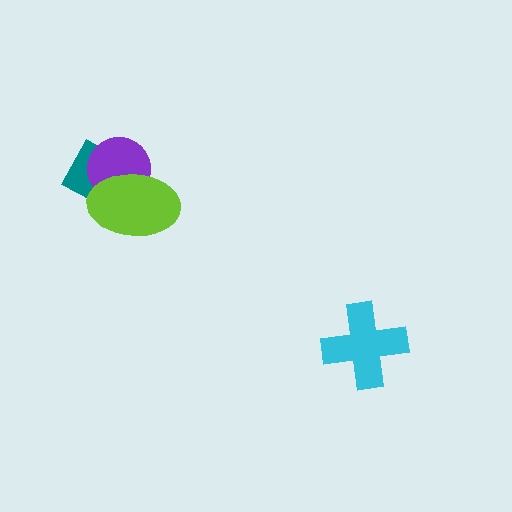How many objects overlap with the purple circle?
2 objects overlap with the purple circle.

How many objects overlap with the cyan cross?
0 objects overlap with the cyan cross.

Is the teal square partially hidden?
Yes, it is partially covered by another shape.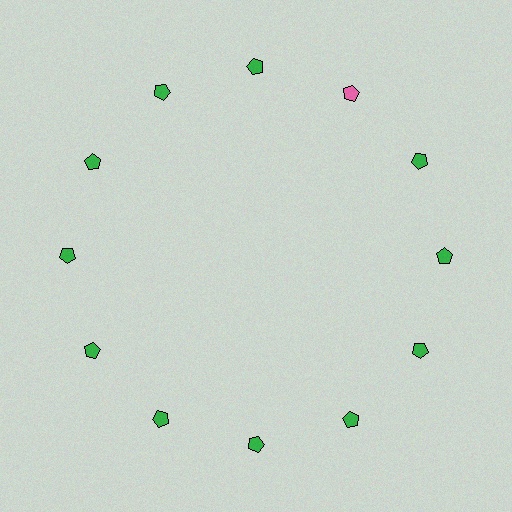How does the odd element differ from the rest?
It has a different color: pink instead of green.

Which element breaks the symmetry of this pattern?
The pink pentagon at roughly the 1 o'clock position breaks the symmetry. All other shapes are green pentagons.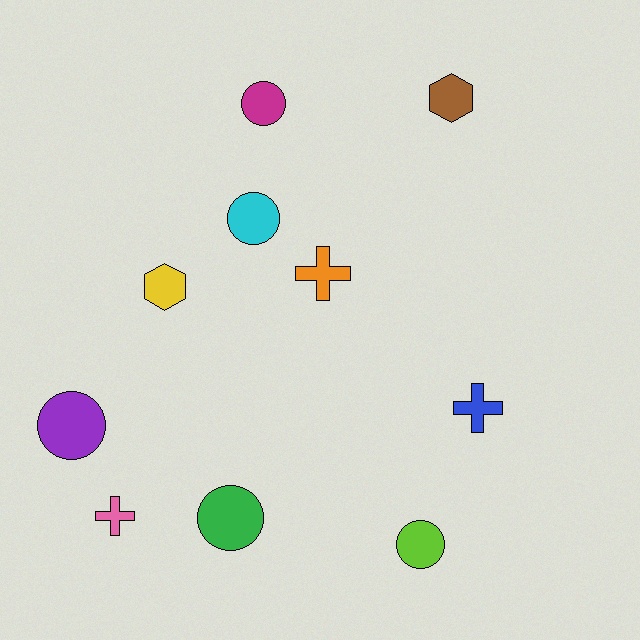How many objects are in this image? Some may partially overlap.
There are 10 objects.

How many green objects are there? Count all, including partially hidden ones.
There is 1 green object.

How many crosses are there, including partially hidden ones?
There are 3 crosses.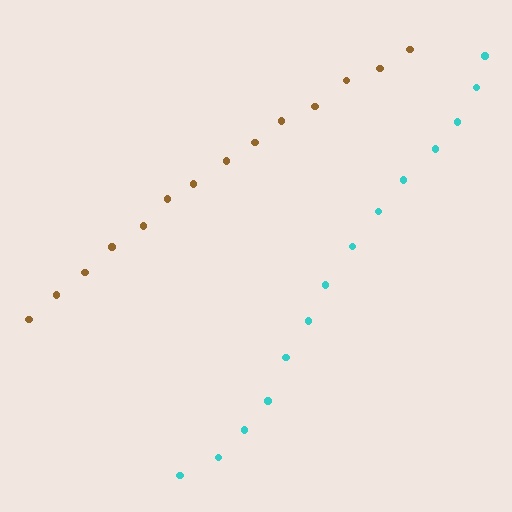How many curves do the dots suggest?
There are 2 distinct paths.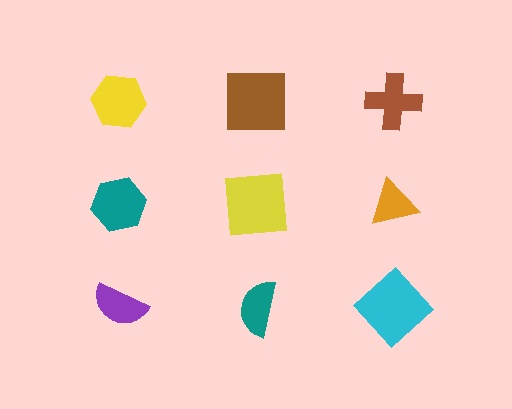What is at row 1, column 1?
A yellow hexagon.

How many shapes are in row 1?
3 shapes.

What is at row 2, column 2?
A yellow square.